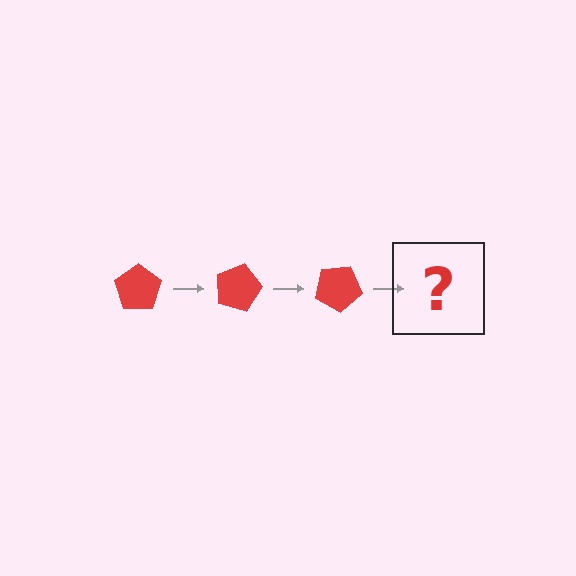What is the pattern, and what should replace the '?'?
The pattern is that the pentagon rotates 15 degrees each step. The '?' should be a red pentagon rotated 45 degrees.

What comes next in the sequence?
The next element should be a red pentagon rotated 45 degrees.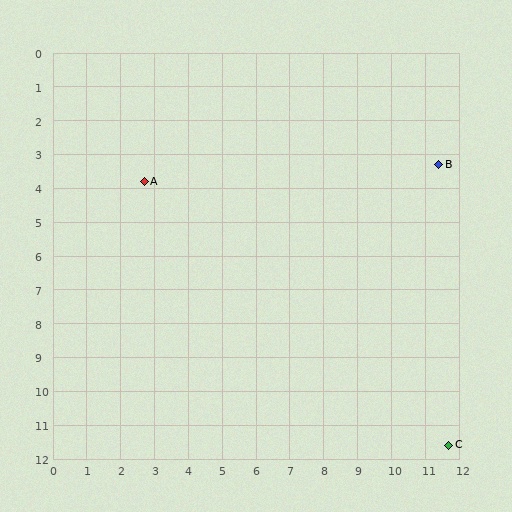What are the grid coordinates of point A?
Point A is at approximately (2.7, 3.8).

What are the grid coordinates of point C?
Point C is at approximately (11.7, 11.6).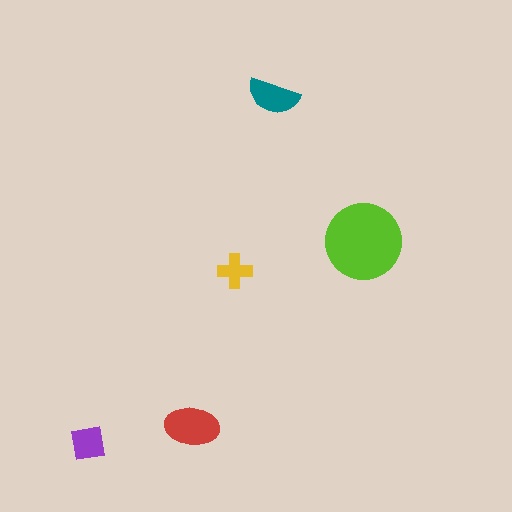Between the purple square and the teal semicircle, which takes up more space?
The teal semicircle.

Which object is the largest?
The lime circle.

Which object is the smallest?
The yellow cross.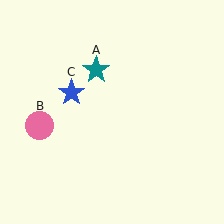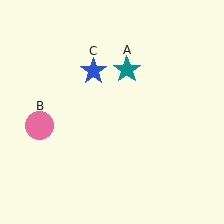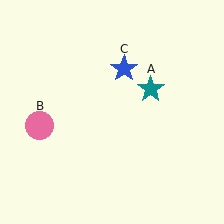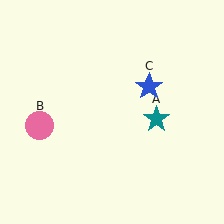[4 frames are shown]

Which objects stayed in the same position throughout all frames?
Pink circle (object B) remained stationary.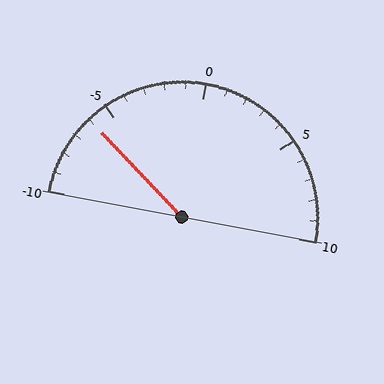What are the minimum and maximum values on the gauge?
The gauge ranges from -10 to 10.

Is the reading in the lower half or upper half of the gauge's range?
The reading is in the lower half of the range (-10 to 10).